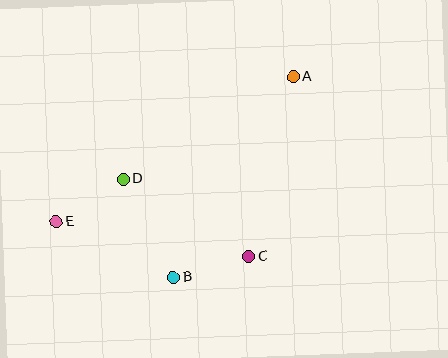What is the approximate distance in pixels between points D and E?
The distance between D and E is approximately 79 pixels.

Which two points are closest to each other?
Points B and C are closest to each other.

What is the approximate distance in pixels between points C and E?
The distance between C and E is approximately 196 pixels.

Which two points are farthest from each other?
Points A and E are farthest from each other.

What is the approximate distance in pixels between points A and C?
The distance between A and C is approximately 185 pixels.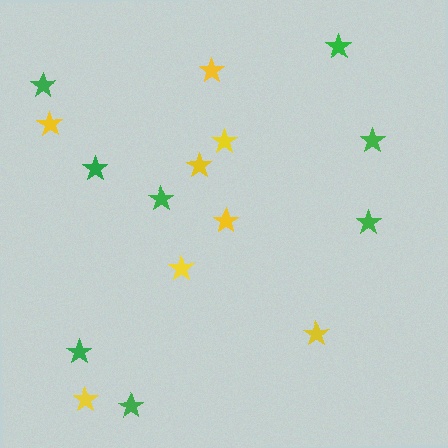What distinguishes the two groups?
There are 2 groups: one group of green stars (8) and one group of yellow stars (8).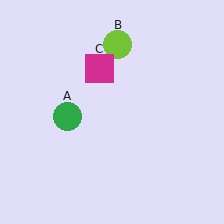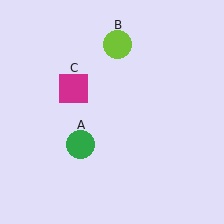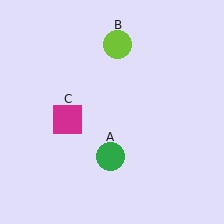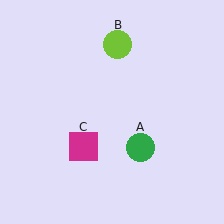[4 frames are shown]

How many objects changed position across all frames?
2 objects changed position: green circle (object A), magenta square (object C).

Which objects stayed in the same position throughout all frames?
Lime circle (object B) remained stationary.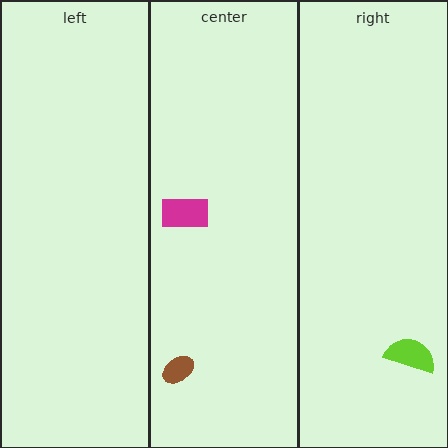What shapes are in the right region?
The lime semicircle.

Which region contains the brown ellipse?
The center region.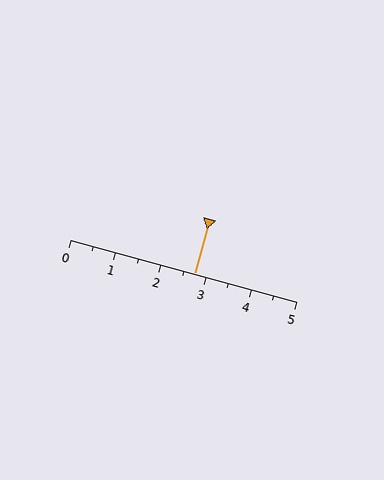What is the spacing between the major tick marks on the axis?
The major ticks are spaced 1 apart.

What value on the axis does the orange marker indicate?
The marker indicates approximately 2.8.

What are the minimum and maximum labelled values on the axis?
The axis runs from 0 to 5.